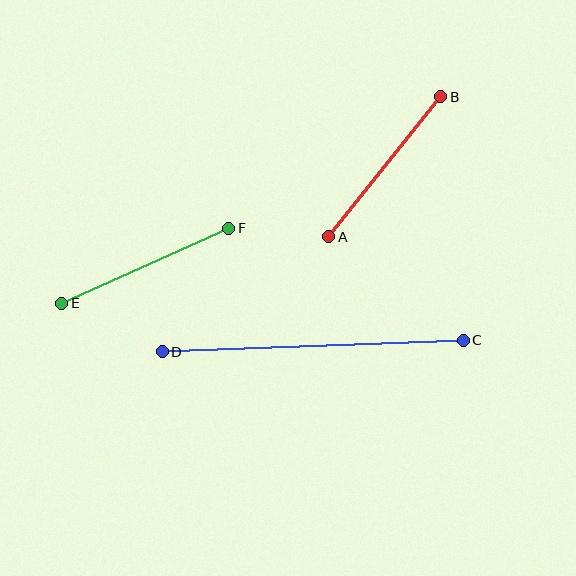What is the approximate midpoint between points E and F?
The midpoint is at approximately (145, 266) pixels.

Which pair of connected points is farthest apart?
Points C and D are farthest apart.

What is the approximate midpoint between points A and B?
The midpoint is at approximately (385, 167) pixels.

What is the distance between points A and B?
The distance is approximately 179 pixels.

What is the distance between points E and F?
The distance is approximately 183 pixels.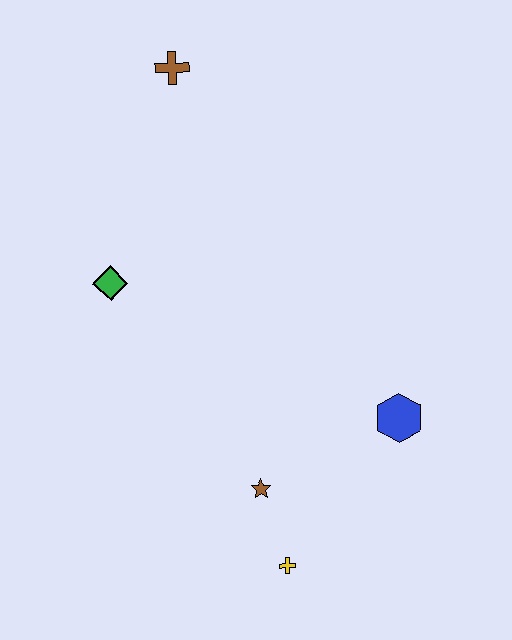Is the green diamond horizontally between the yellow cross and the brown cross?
No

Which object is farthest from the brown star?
The brown cross is farthest from the brown star.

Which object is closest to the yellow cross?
The brown star is closest to the yellow cross.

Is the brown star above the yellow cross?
Yes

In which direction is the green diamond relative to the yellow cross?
The green diamond is above the yellow cross.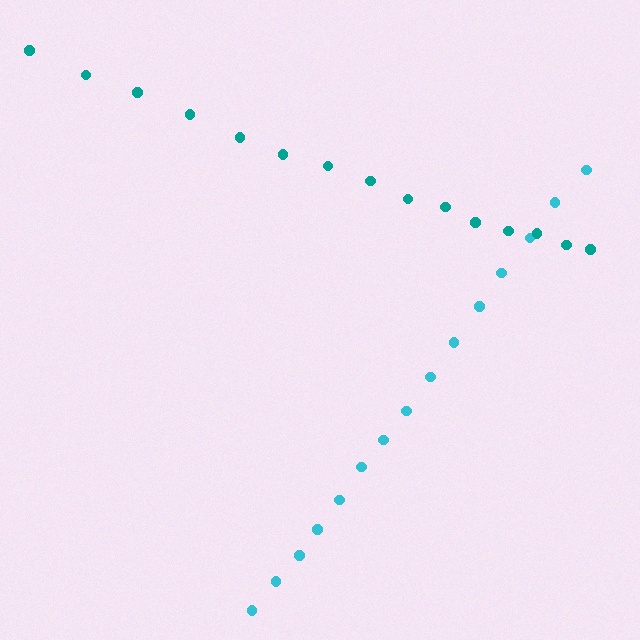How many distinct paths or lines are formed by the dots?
There are 2 distinct paths.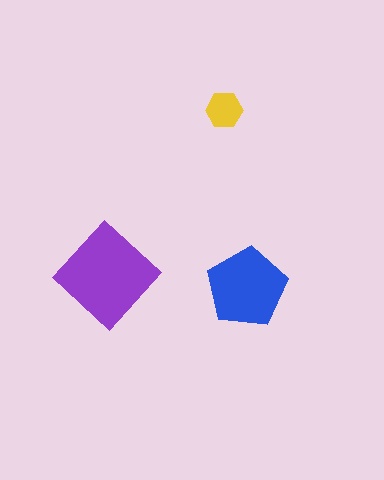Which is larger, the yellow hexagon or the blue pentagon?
The blue pentagon.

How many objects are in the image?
There are 3 objects in the image.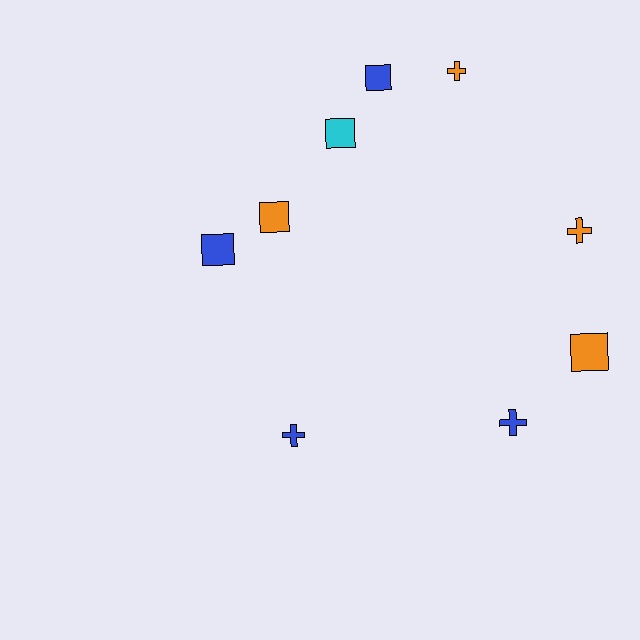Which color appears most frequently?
Blue, with 4 objects.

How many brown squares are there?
There are no brown squares.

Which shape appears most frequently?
Square, with 5 objects.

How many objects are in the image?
There are 9 objects.